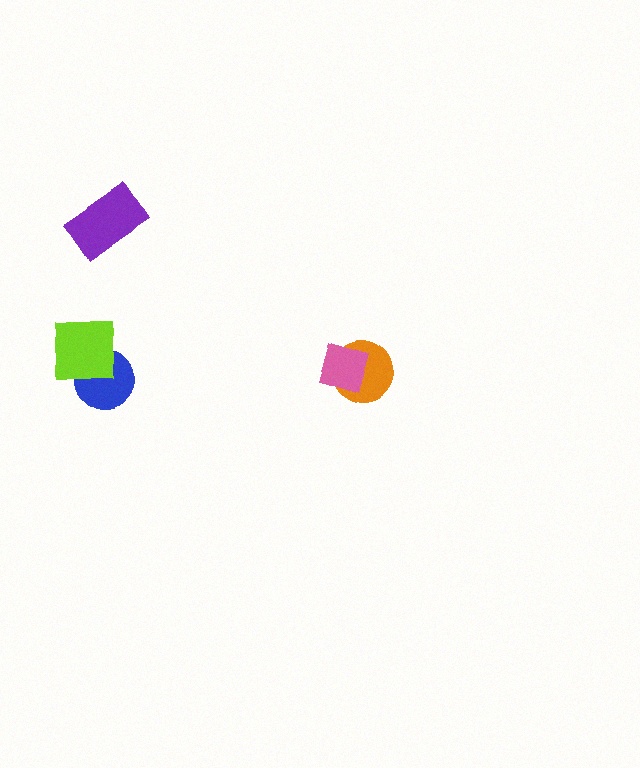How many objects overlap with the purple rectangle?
0 objects overlap with the purple rectangle.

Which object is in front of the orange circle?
The pink diamond is in front of the orange circle.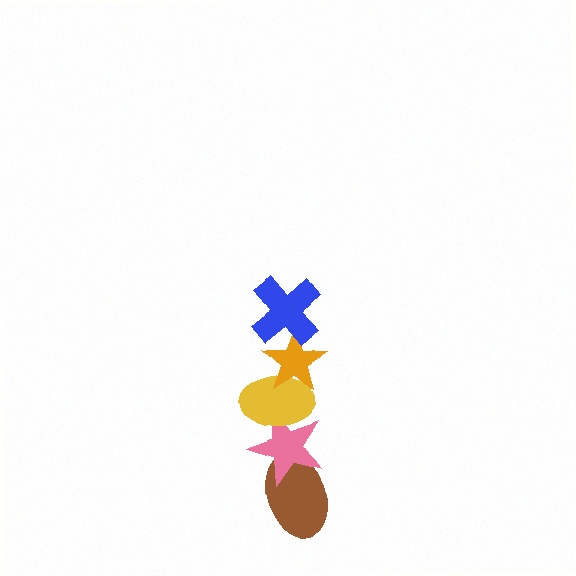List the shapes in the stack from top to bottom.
From top to bottom: the blue cross, the orange star, the yellow ellipse, the pink star, the brown ellipse.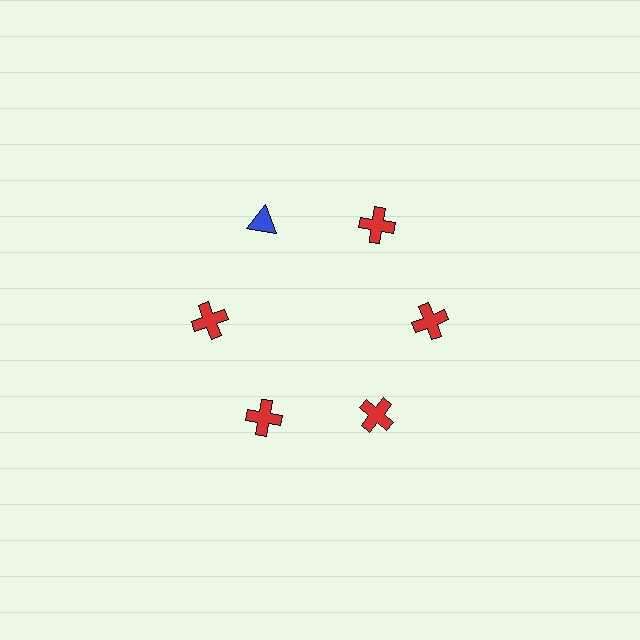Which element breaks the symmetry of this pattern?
The blue triangle at roughly the 11 o'clock position breaks the symmetry. All other shapes are red crosses.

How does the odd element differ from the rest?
It differs in both color (blue instead of red) and shape (triangle instead of cross).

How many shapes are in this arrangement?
There are 6 shapes arranged in a ring pattern.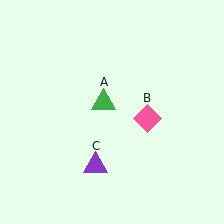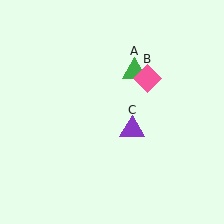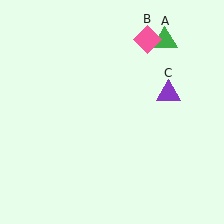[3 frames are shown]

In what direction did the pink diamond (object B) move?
The pink diamond (object B) moved up.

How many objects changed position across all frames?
3 objects changed position: green triangle (object A), pink diamond (object B), purple triangle (object C).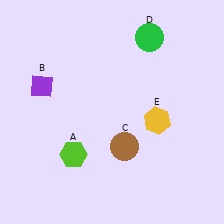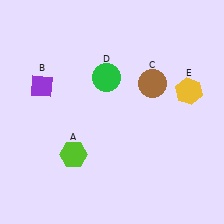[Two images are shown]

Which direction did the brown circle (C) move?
The brown circle (C) moved up.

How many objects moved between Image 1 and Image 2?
3 objects moved between the two images.